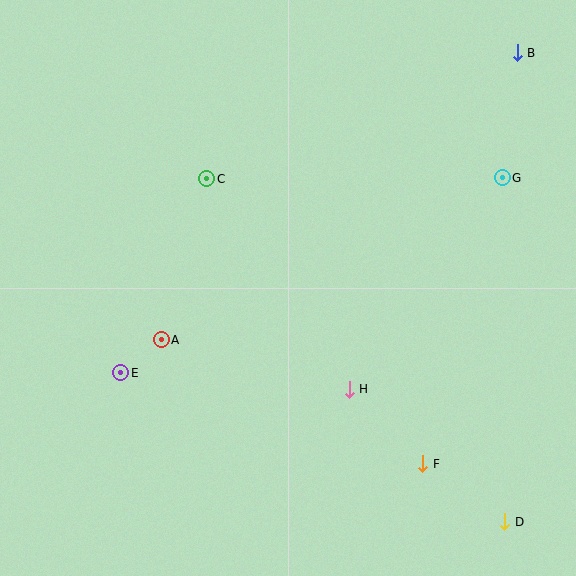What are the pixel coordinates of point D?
Point D is at (505, 522).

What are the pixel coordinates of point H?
Point H is at (349, 389).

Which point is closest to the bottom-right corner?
Point D is closest to the bottom-right corner.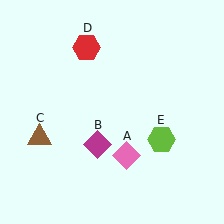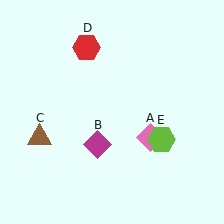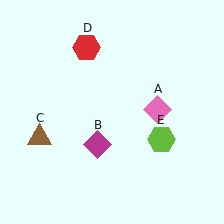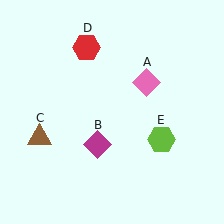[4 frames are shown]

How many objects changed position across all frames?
1 object changed position: pink diamond (object A).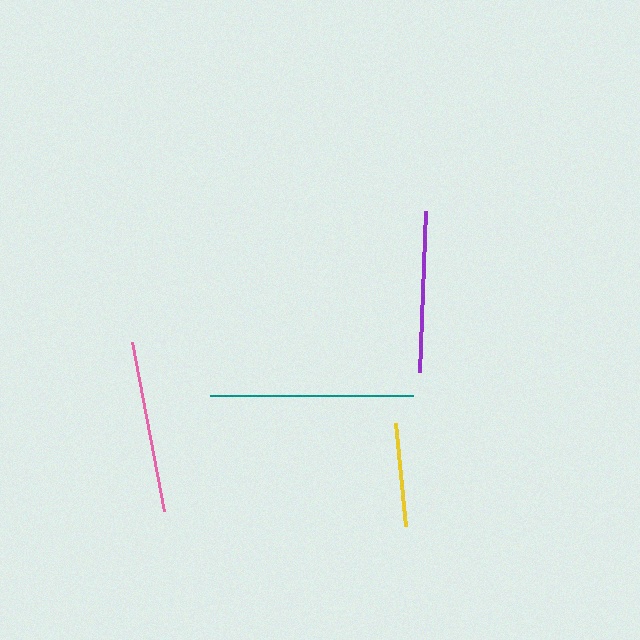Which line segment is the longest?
The teal line is the longest at approximately 203 pixels.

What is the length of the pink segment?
The pink segment is approximately 171 pixels long.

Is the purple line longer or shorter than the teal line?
The teal line is longer than the purple line.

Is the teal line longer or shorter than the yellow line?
The teal line is longer than the yellow line.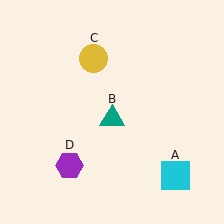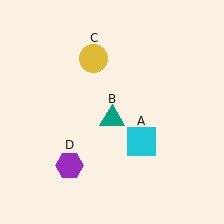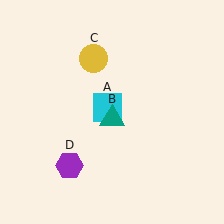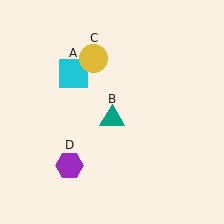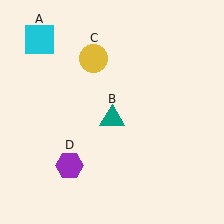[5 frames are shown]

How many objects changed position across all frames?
1 object changed position: cyan square (object A).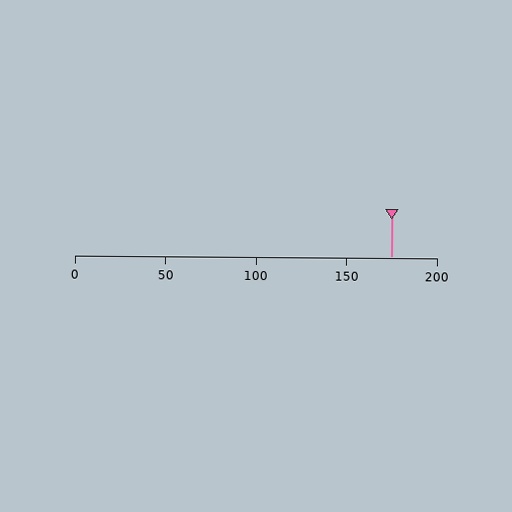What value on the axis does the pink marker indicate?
The marker indicates approximately 175.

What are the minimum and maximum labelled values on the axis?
The axis runs from 0 to 200.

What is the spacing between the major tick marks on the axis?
The major ticks are spaced 50 apart.